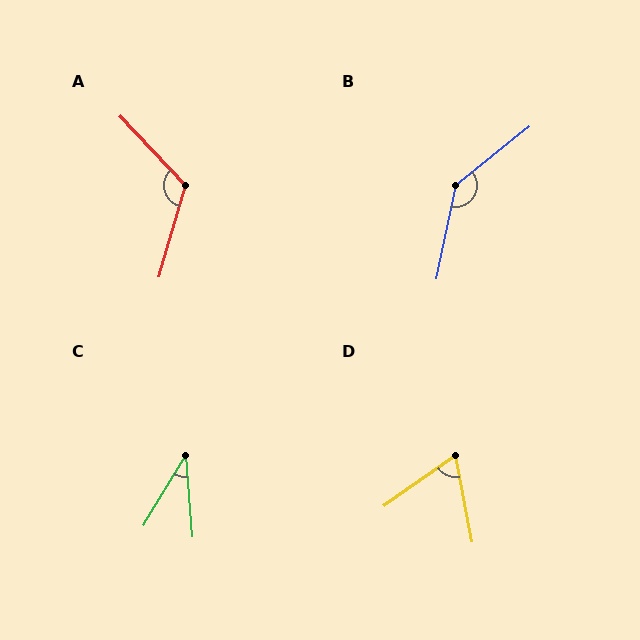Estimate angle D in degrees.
Approximately 65 degrees.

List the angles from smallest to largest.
C (36°), D (65°), A (120°), B (140°).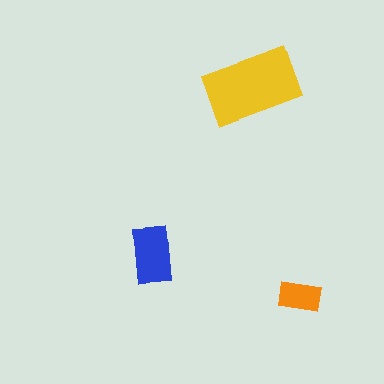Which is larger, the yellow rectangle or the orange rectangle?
The yellow one.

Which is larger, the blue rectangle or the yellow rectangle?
The yellow one.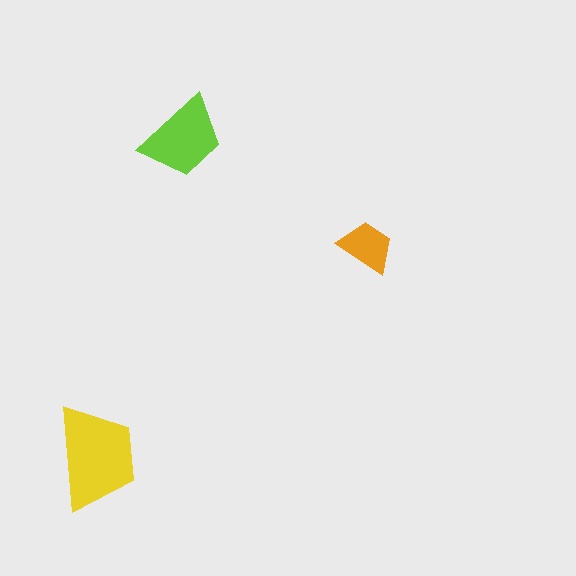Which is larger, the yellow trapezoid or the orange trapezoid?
The yellow one.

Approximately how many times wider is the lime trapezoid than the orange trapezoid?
About 1.5 times wider.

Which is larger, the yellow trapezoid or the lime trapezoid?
The yellow one.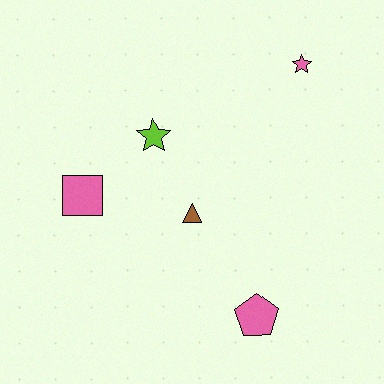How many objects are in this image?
There are 5 objects.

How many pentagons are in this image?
There is 1 pentagon.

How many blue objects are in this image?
There are no blue objects.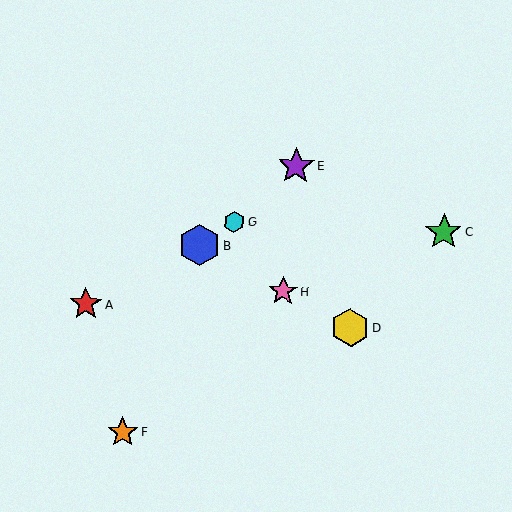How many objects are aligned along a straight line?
3 objects (B, D, H) are aligned along a straight line.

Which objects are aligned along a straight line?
Objects B, D, H are aligned along a straight line.